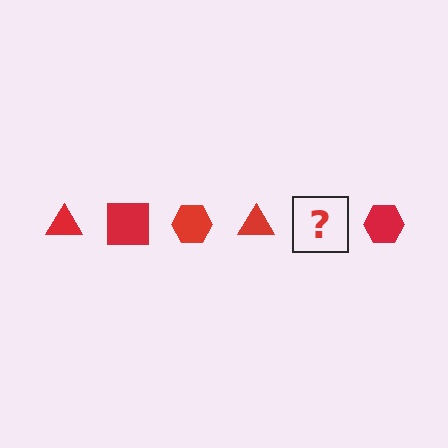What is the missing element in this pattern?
The missing element is a red square.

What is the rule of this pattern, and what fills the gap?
The rule is that the pattern cycles through triangle, square, hexagon shapes in red. The gap should be filled with a red square.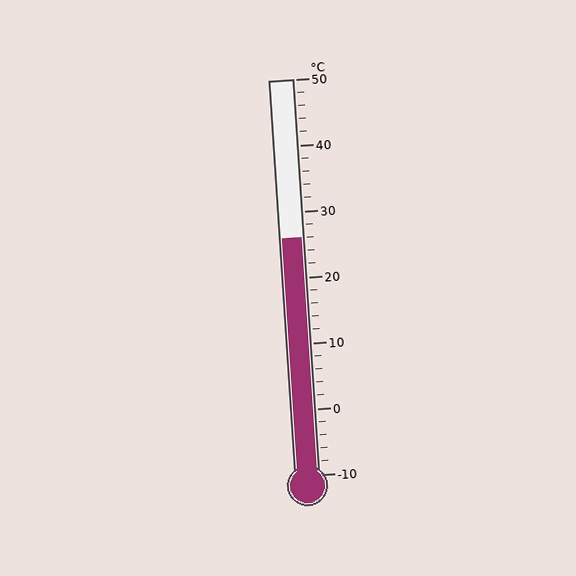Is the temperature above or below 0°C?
The temperature is above 0°C.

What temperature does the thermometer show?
The thermometer shows approximately 26°C.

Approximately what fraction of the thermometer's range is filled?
The thermometer is filled to approximately 60% of its range.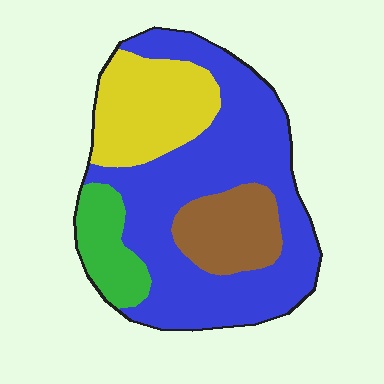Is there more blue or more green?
Blue.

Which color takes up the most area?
Blue, at roughly 55%.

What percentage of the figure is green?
Green covers roughly 10% of the figure.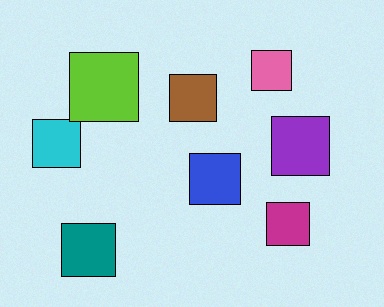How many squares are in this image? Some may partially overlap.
There are 8 squares.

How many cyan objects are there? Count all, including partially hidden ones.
There is 1 cyan object.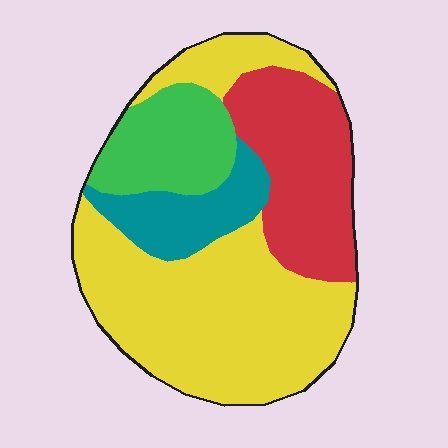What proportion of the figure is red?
Red takes up less than a quarter of the figure.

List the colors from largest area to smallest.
From largest to smallest: yellow, red, green, teal.